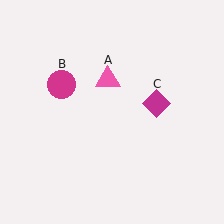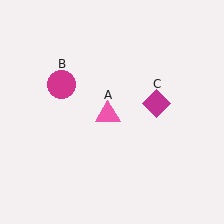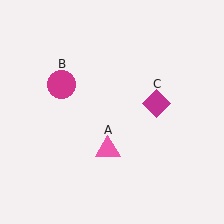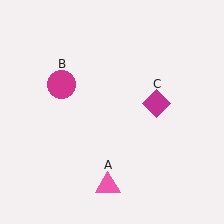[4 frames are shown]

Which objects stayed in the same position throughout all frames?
Magenta circle (object B) and magenta diamond (object C) remained stationary.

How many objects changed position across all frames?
1 object changed position: pink triangle (object A).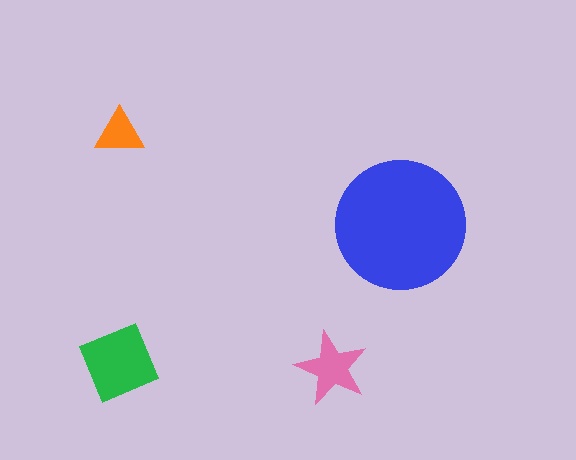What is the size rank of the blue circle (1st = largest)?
1st.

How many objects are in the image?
There are 4 objects in the image.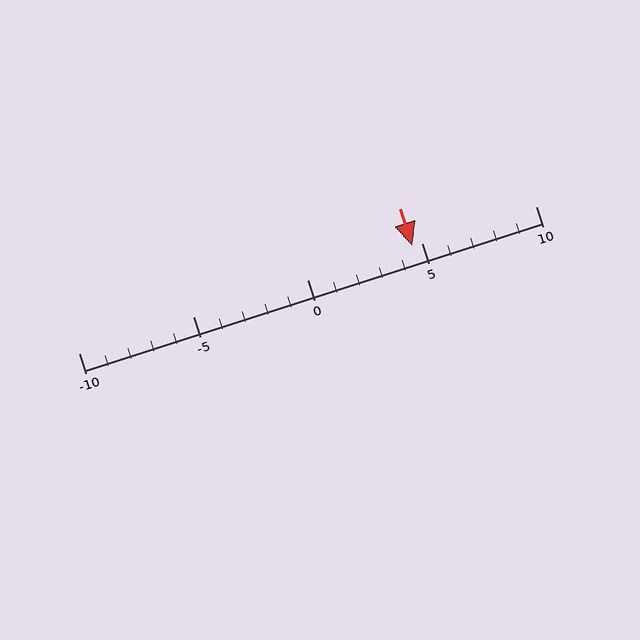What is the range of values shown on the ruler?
The ruler shows values from -10 to 10.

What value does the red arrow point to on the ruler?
The red arrow points to approximately 5.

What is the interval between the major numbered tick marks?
The major tick marks are spaced 5 units apart.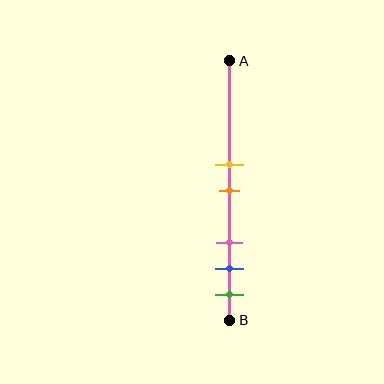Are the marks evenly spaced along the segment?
No, the marks are not evenly spaced.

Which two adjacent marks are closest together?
The yellow and orange marks are the closest adjacent pair.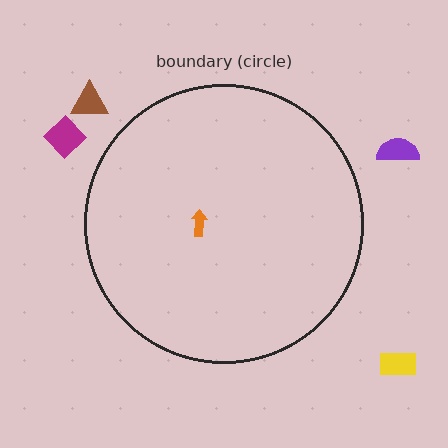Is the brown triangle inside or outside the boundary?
Outside.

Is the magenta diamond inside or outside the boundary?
Outside.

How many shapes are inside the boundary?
1 inside, 4 outside.